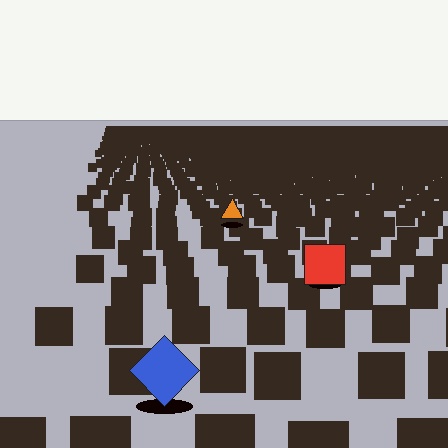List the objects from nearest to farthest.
From nearest to farthest: the blue diamond, the red square, the orange triangle.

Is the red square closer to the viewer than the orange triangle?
Yes. The red square is closer — you can tell from the texture gradient: the ground texture is coarser near it.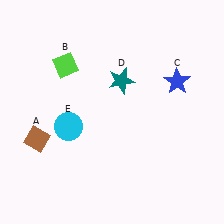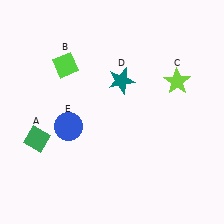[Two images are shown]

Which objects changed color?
A changed from brown to green. C changed from blue to lime. E changed from cyan to blue.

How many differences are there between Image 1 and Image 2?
There are 3 differences between the two images.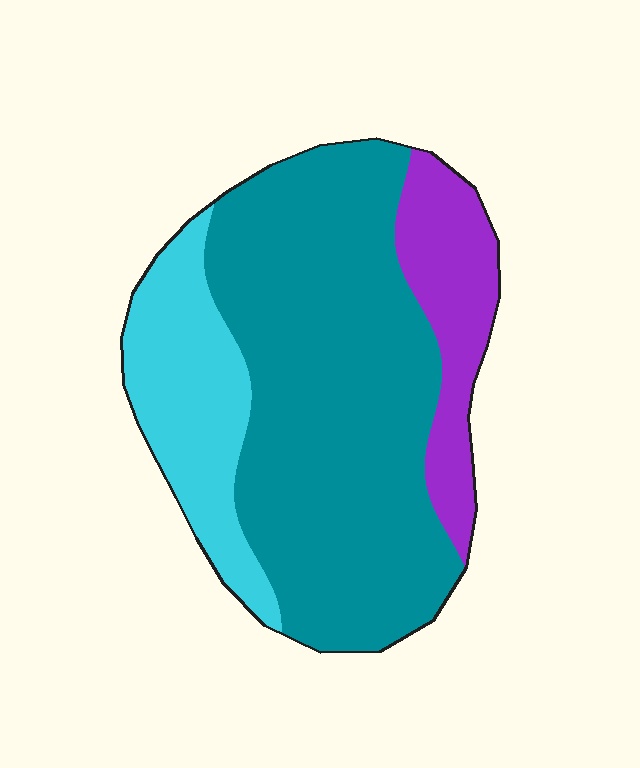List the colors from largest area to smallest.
From largest to smallest: teal, cyan, purple.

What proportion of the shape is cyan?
Cyan covers about 20% of the shape.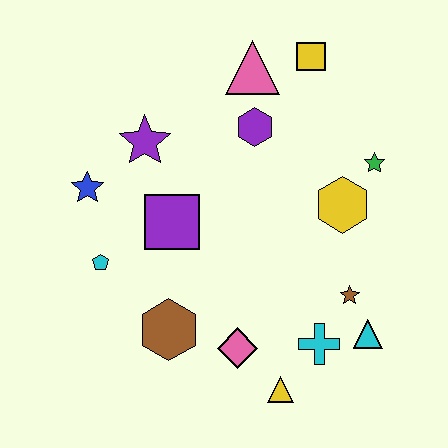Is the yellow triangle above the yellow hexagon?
No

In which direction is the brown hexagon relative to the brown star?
The brown hexagon is to the left of the brown star.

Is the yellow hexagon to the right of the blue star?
Yes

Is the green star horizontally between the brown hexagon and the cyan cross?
No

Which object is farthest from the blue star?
The cyan triangle is farthest from the blue star.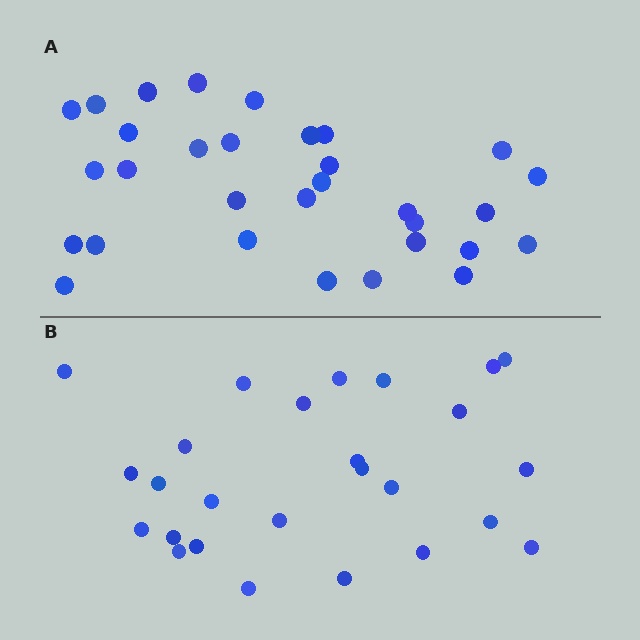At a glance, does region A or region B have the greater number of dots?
Region A (the top region) has more dots.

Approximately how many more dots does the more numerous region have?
Region A has about 5 more dots than region B.